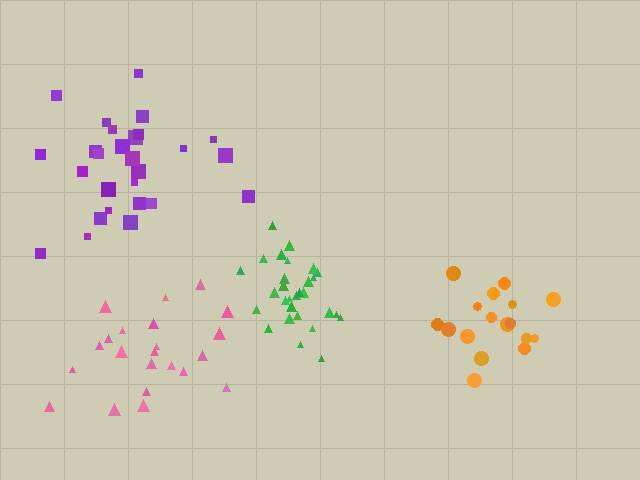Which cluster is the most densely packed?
Green.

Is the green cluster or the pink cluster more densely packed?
Green.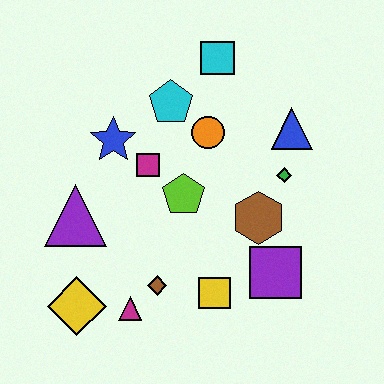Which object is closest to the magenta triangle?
The brown diamond is closest to the magenta triangle.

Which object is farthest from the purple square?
The cyan square is farthest from the purple square.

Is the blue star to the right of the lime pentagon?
No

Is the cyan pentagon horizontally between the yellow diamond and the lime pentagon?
Yes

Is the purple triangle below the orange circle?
Yes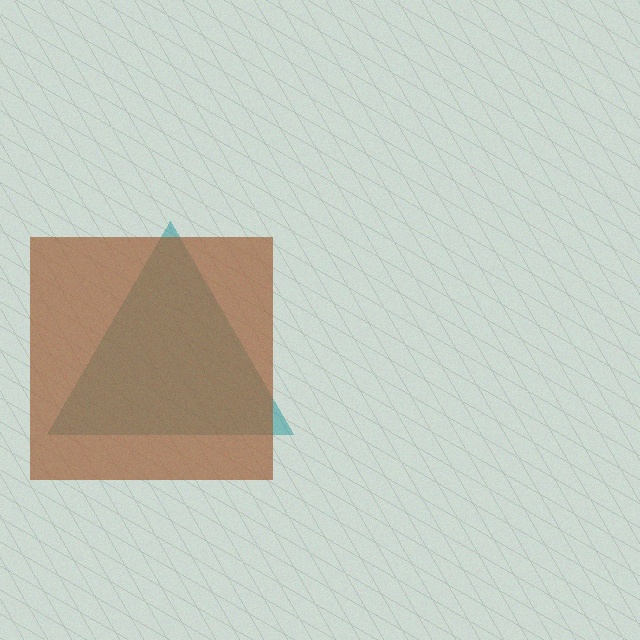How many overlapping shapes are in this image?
There are 2 overlapping shapes in the image.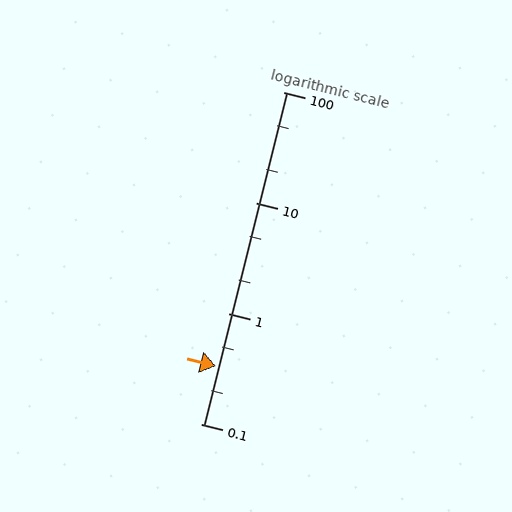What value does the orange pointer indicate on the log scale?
The pointer indicates approximately 0.33.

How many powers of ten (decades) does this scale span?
The scale spans 3 decades, from 0.1 to 100.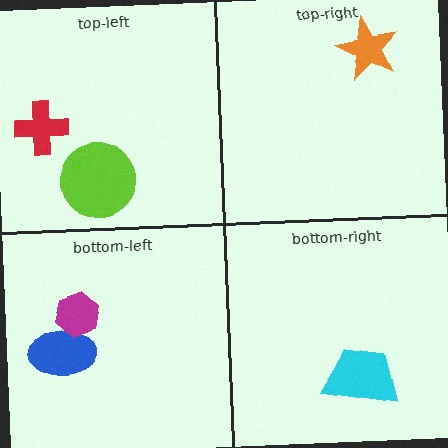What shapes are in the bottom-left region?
The blue ellipse, the magenta hexagon.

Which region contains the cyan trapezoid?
The bottom-right region.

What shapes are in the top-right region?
The orange star.